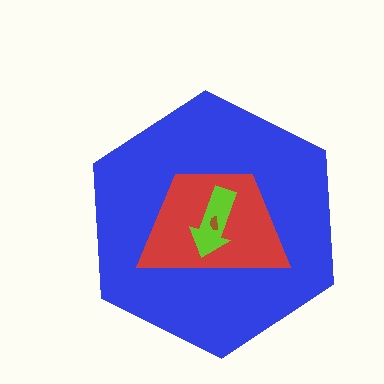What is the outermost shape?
The blue hexagon.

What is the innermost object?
The brown semicircle.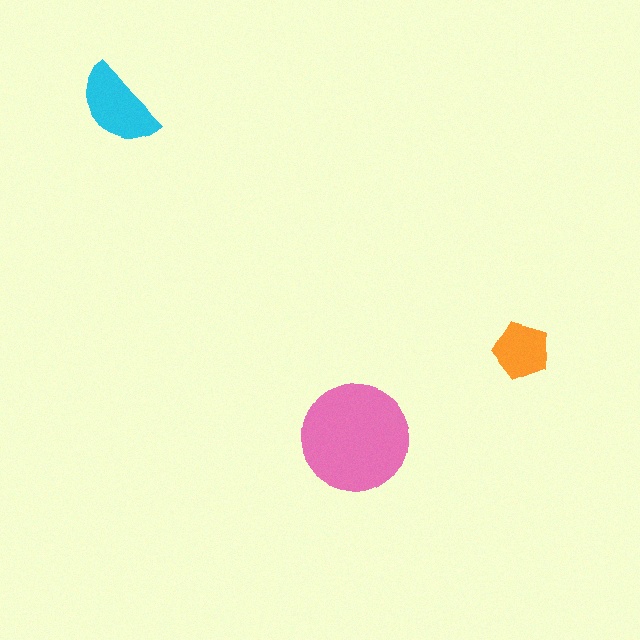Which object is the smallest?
The orange pentagon.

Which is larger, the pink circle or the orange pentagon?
The pink circle.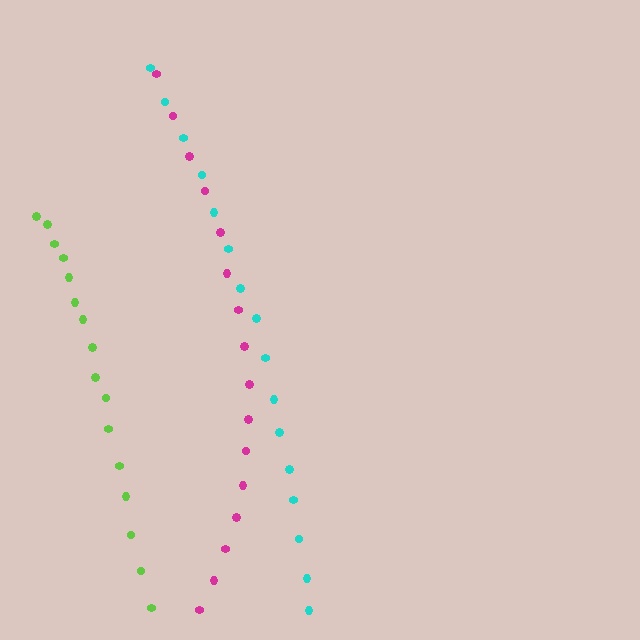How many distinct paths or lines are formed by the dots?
There are 3 distinct paths.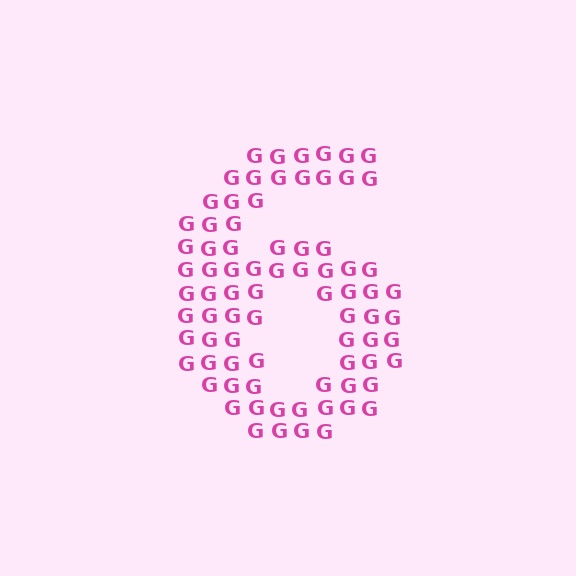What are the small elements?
The small elements are letter G's.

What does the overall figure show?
The overall figure shows the digit 6.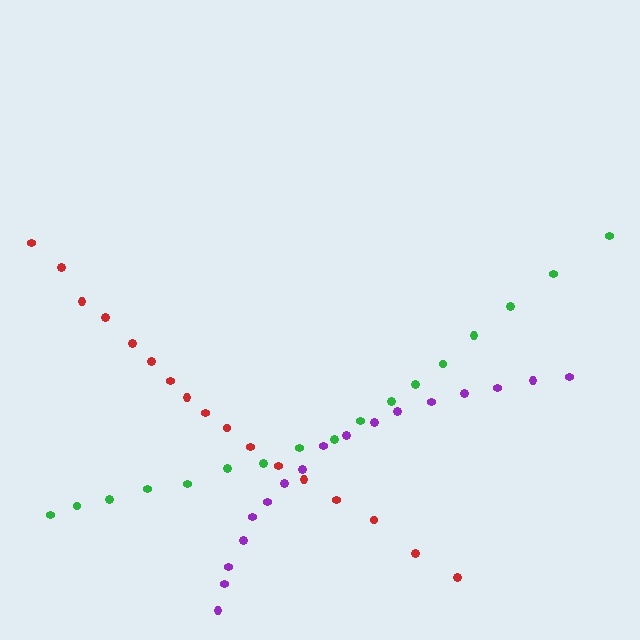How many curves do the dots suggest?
There are 3 distinct paths.